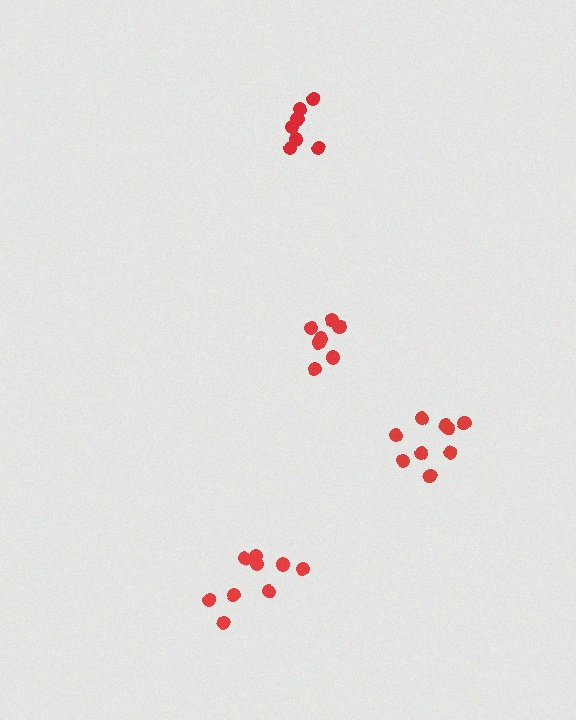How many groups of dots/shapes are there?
There are 4 groups.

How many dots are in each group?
Group 1: 7 dots, Group 2: 7 dots, Group 3: 9 dots, Group 4: 9 dots (32 total).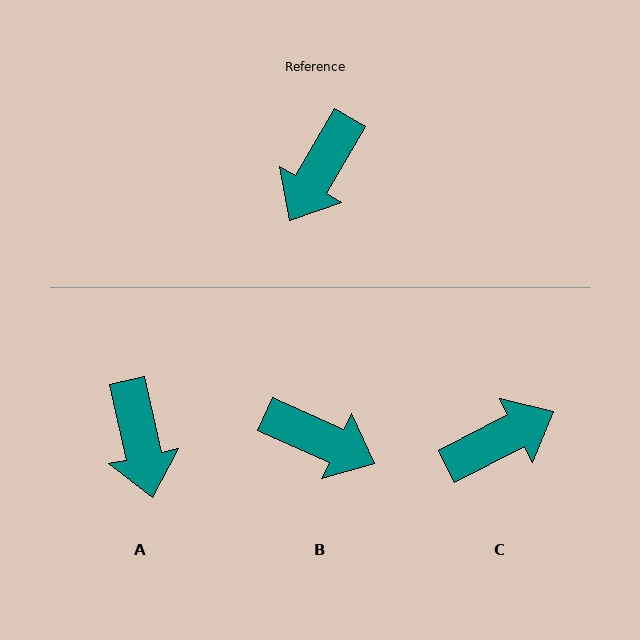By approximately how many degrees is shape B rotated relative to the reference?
Approximately 96 degrees counter-clockwise.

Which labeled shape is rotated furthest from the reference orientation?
C, about 147 degrees away.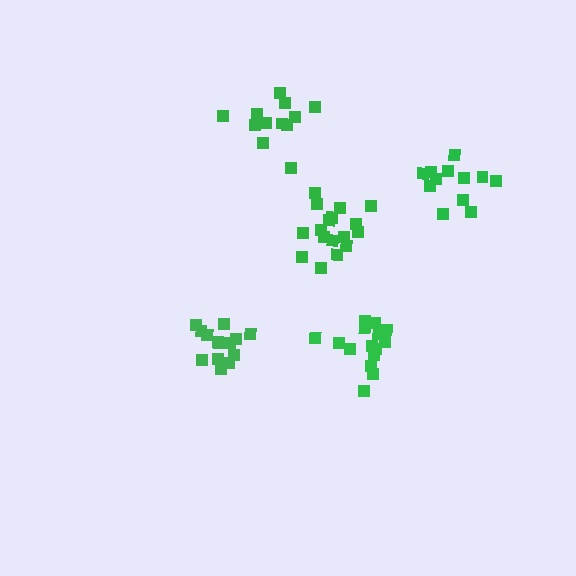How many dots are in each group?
Group 1: 12 dots, Group 2: 12 dots, Group 3: 14 dots, Group 4: 15 dots, Group 5: 17 dots (70 total).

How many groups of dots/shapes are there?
There are 5 groups.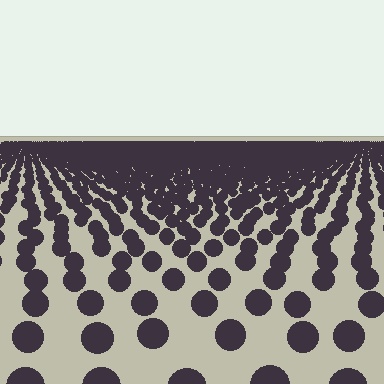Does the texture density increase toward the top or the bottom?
Density increases toward the top.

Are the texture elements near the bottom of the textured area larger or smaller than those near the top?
Larger. Near the bottom, elements are closer to the viewer and appear at a bigger on-screen size.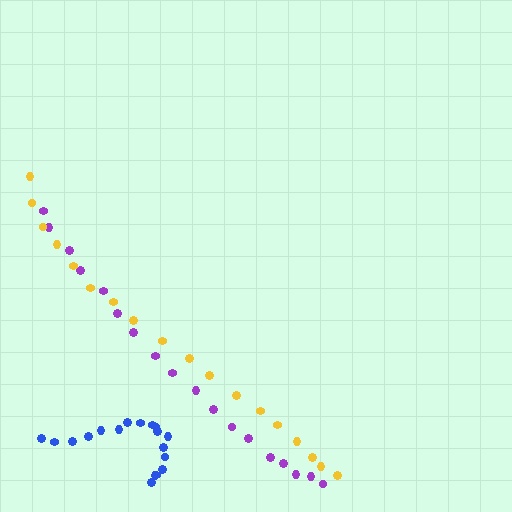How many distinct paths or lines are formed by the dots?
There are 3 distinct paths.